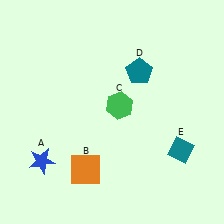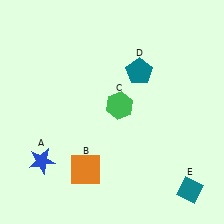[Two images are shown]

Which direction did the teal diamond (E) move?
The teal diamond (E) moved down.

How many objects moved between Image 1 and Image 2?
1 object moved between the two images.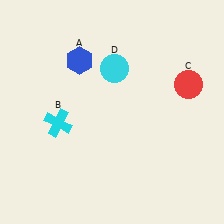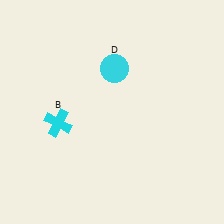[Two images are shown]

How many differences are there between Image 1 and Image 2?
There are 2 differences between the two images.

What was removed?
The blue hexagon (A), the red circle (C) were removed in Image 2.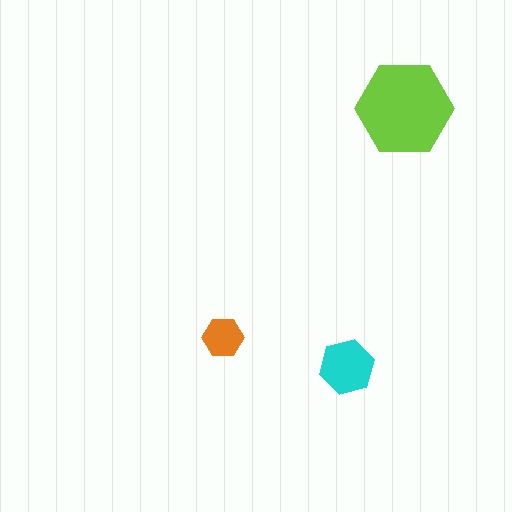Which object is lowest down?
The cyan hexagon is bottommost.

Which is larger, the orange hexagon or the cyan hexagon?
The cyan one.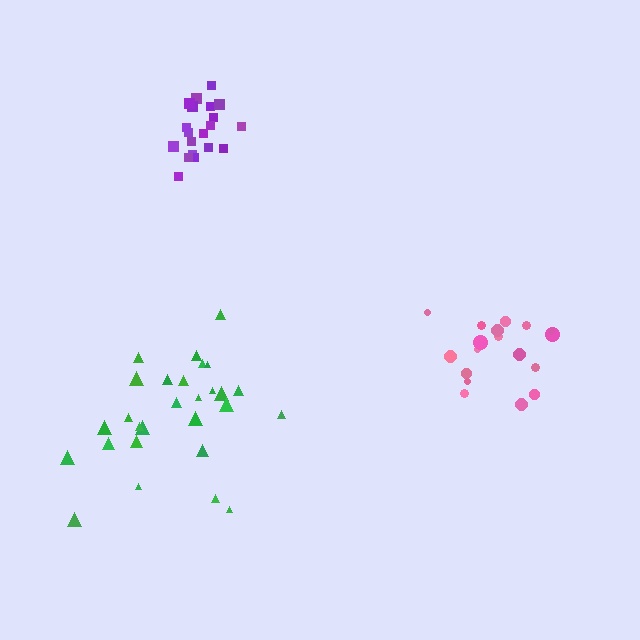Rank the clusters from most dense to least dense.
purple, pink, green.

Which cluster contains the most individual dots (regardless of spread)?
Green (28).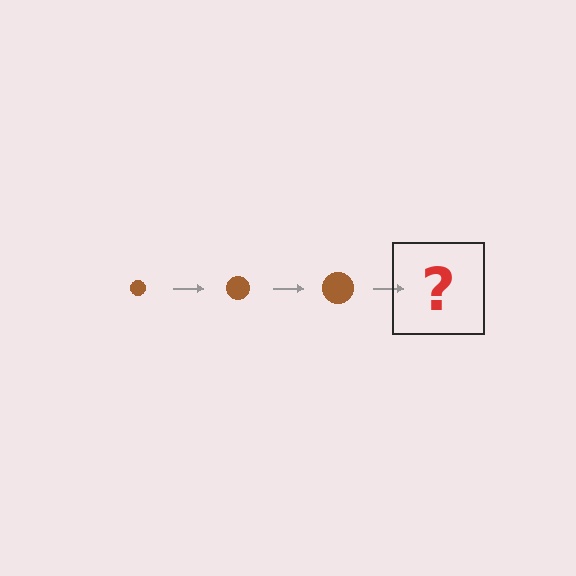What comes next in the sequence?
The next element should be a brown circle, larger than the previous one.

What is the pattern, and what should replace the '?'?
The pattern is that the circle gets progressively larger each step. The '?' should be a brown circle, larger than the previous one.